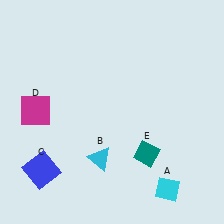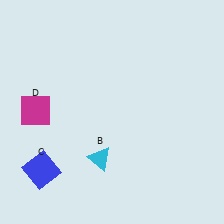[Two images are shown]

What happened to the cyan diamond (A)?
The cyan diamond (A) was removed in Image 2. It was in the bottom-right area of Image 1.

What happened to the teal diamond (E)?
The teal diamond (E) was removed in Image 2. It was in the bottom-right area of Image 1.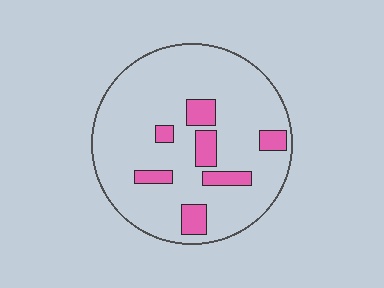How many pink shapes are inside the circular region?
7.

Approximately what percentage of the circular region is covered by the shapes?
Approximately 15%.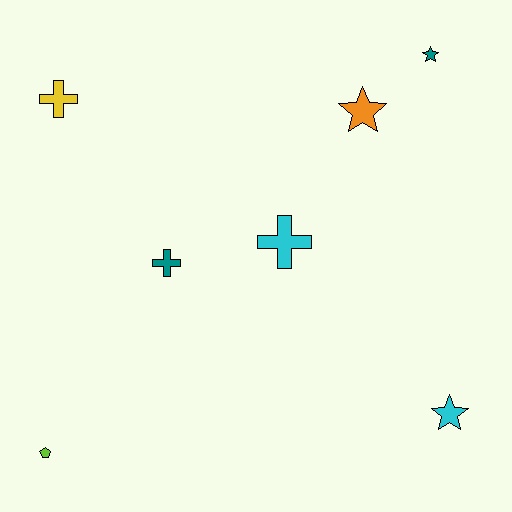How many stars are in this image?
There are 3 stars.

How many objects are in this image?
There are 7 objects.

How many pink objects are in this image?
There are no pink objects.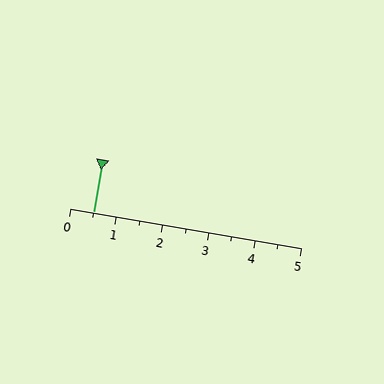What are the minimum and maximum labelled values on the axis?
The axis runs from 0 to 5.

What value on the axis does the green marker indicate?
The marker indicates approximately 0.5.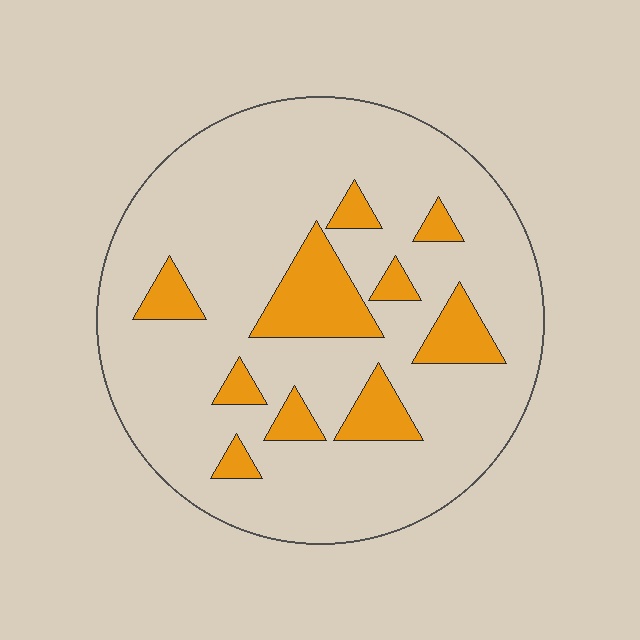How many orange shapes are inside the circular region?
10.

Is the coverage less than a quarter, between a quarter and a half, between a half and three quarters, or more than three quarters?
Less than a quarter.